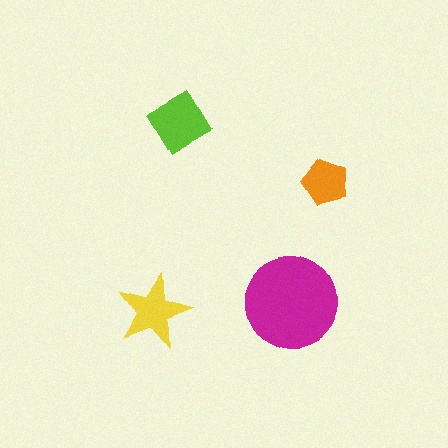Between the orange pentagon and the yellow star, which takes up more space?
The yellow star.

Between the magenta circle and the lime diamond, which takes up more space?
The magenta circle.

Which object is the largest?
The magenta circle.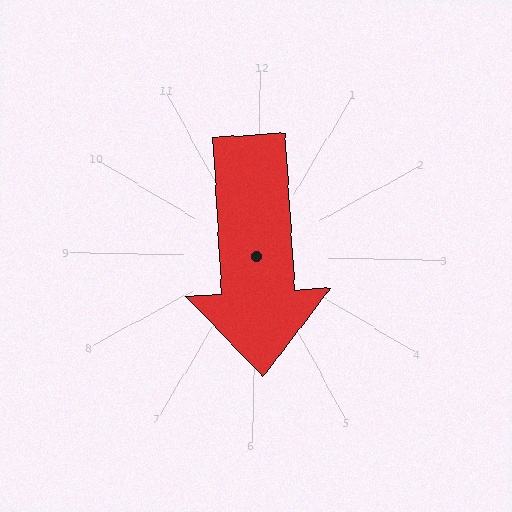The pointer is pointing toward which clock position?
Roughly 6 o'clock.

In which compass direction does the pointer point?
South.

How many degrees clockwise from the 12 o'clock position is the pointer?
Approximately 176 degrees.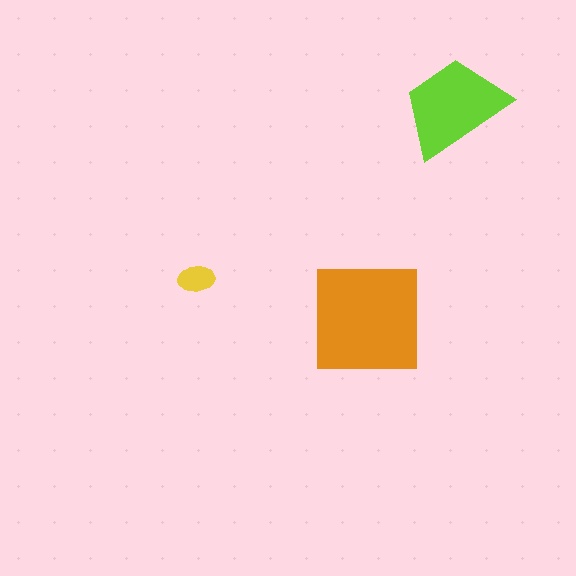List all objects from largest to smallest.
The orange square, the lime trapezoid, the yellow ellipse.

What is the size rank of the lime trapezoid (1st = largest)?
2nd.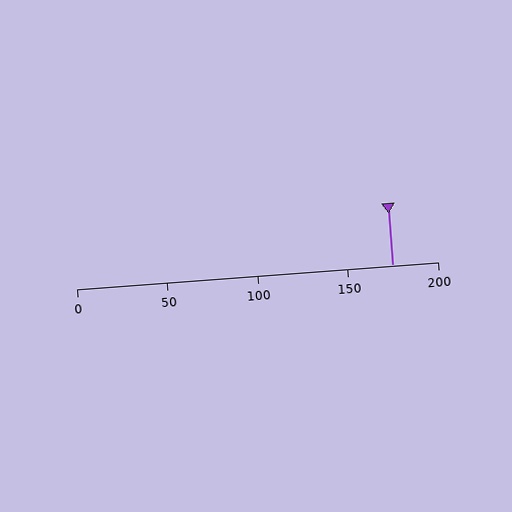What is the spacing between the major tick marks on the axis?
The major ticks are spaced 50 apart.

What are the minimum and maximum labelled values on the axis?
The axis runs from 0 to 200.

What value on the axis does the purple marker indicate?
The marker indicates approximately 175.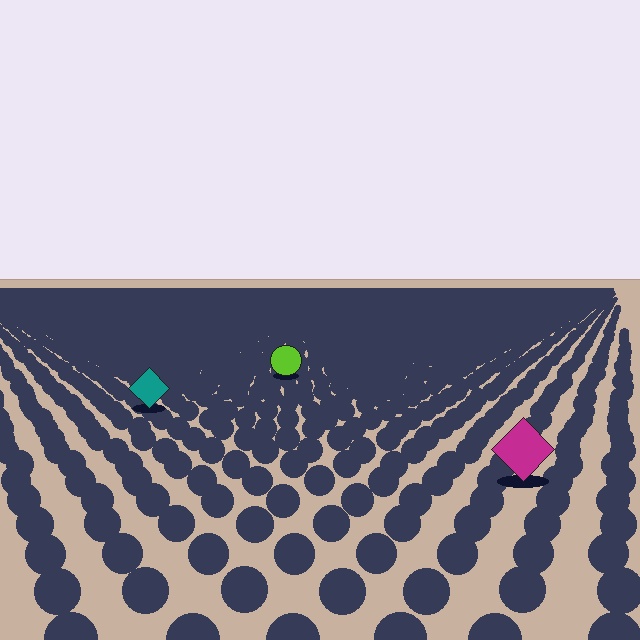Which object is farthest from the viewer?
The lime circle is farthest from the viewer. It appears smaller and the ground texture around it is denser.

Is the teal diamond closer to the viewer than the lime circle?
Yes. The teal diamond is closer — you can tell from the texture gradient: the ground texture is coarser near it.